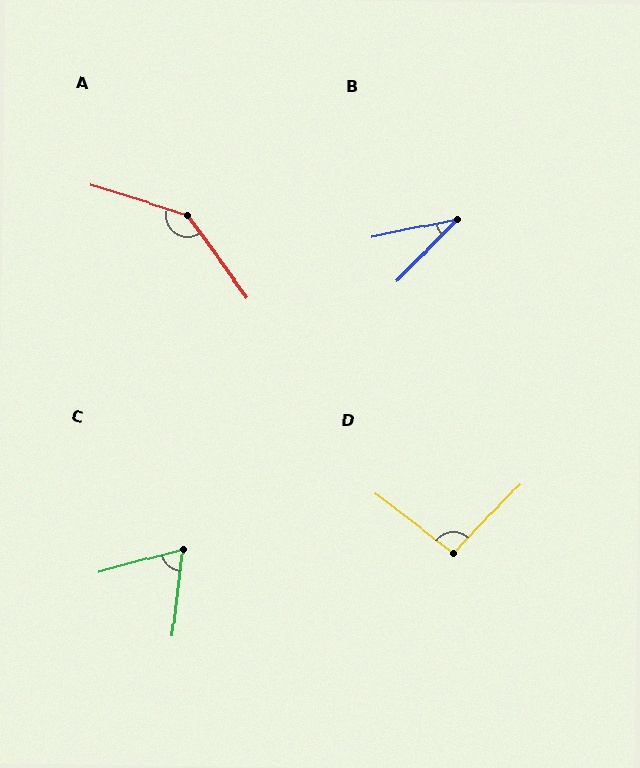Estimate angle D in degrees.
Approximately 97 degrees.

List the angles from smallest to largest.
B (33°), C (68°), D (97°), A (144°).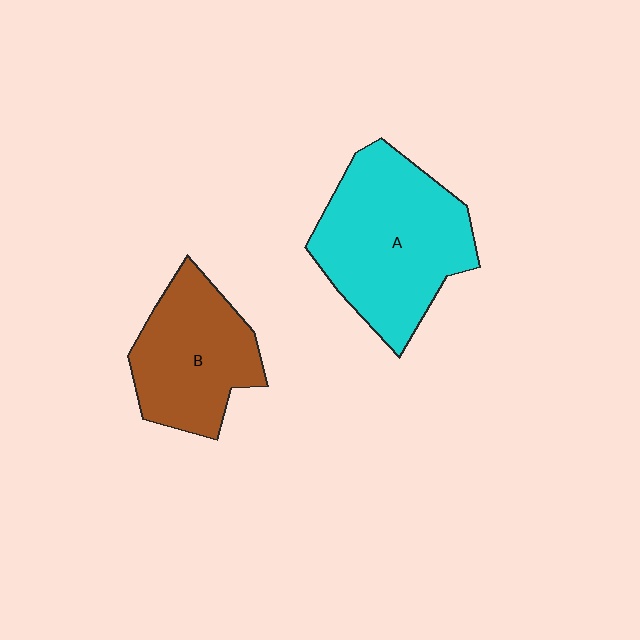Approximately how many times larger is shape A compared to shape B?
Approximately 1.4 times.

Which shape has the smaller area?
Shape B (brown).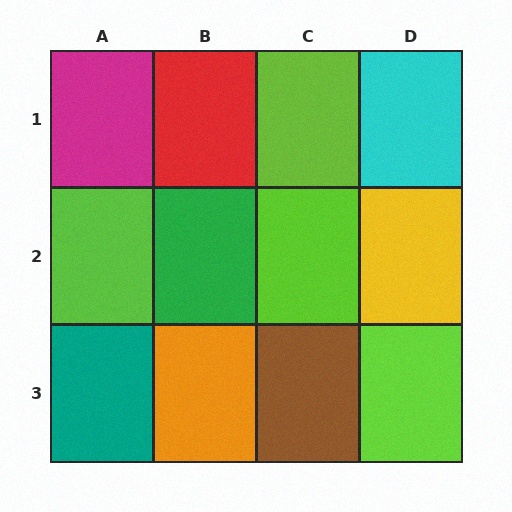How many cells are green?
1 cell is green.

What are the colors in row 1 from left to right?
Magenta, red, lime, cyan.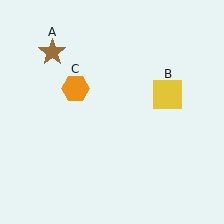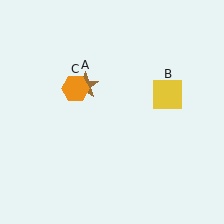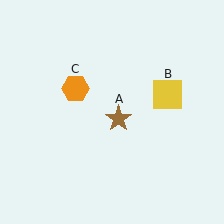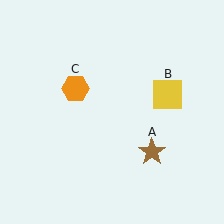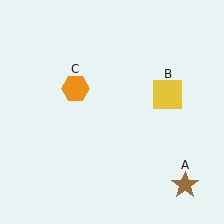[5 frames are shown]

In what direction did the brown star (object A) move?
The brown star (object A) moved down and to the right.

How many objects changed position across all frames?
1 object changed position: brown star (object A).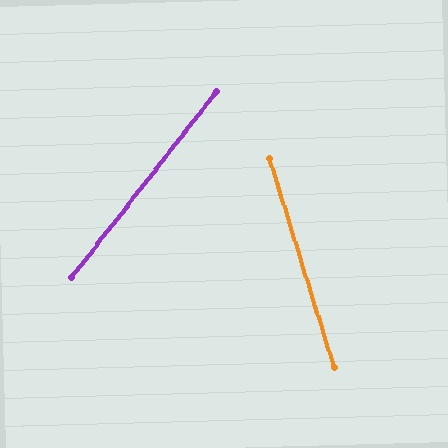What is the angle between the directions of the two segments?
Approximately 55 degrees.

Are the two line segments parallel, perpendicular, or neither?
Neither parallel nor perpendicular — they differ by about 55°.